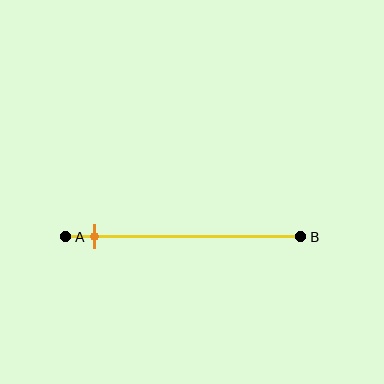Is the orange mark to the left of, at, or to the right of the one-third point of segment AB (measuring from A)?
The orange mark is to the left of the one-third point of segment AB.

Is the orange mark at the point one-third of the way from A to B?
No, the mark is at about 10% from A, not at the 33% one-third point.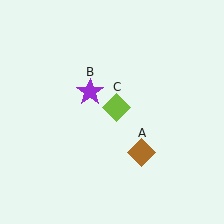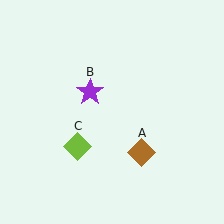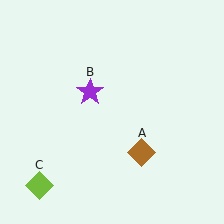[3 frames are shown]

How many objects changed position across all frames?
1 object changed position: lime diamond (object C).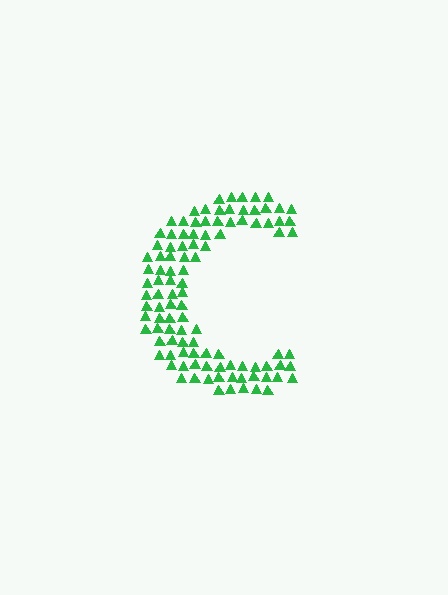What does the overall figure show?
The overall figure shows the letter C.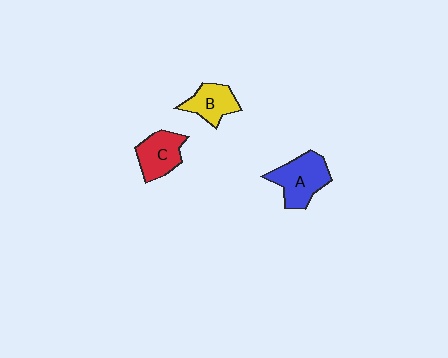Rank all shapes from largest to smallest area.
From largest to smallest: A (blue), C (red), B (yellow).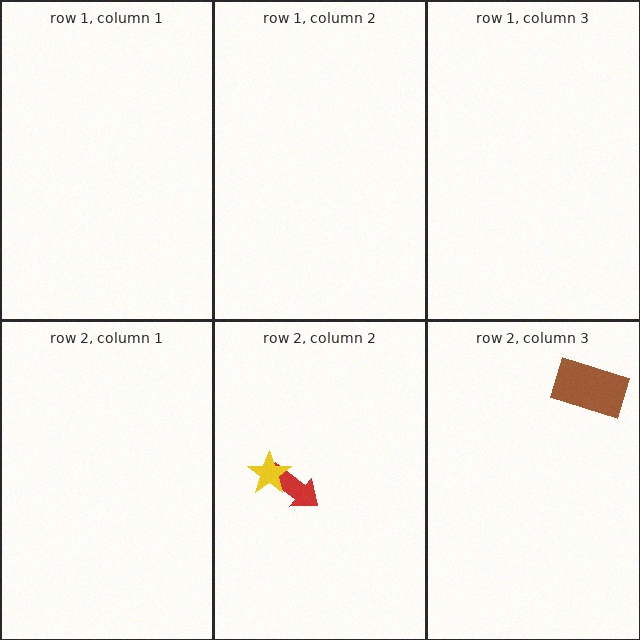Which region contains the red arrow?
The row 2, column 2 region.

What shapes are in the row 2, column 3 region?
The brown rectangle.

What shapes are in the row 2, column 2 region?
The red arrow, the yellow star.